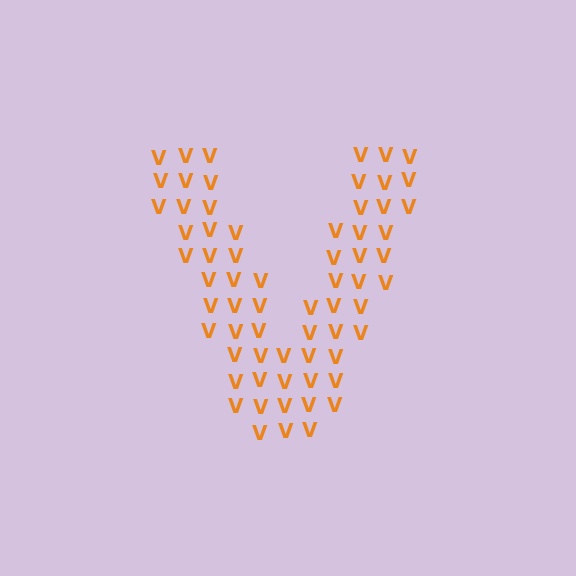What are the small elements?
The small elements are letter V's.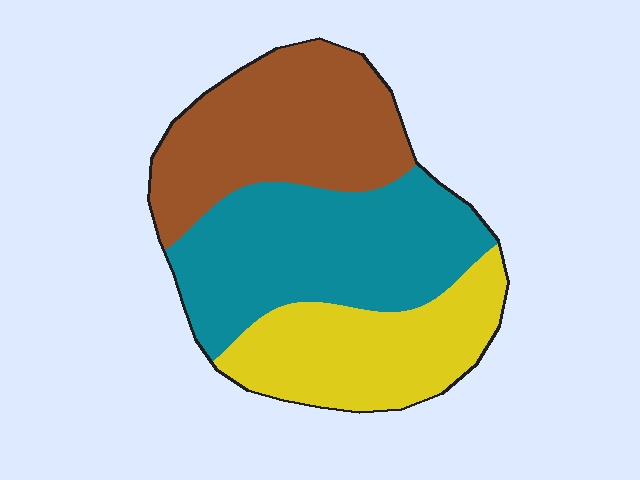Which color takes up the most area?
Teal, at roughly 40%.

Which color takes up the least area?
Yellow, at roughly 30%.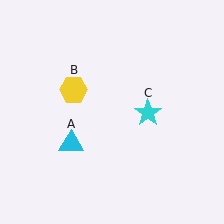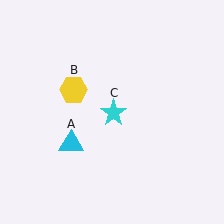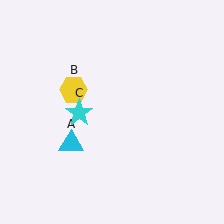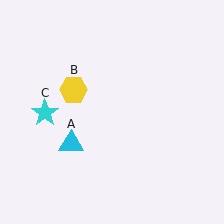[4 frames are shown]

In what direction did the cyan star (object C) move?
The cyan star (object C) moved left.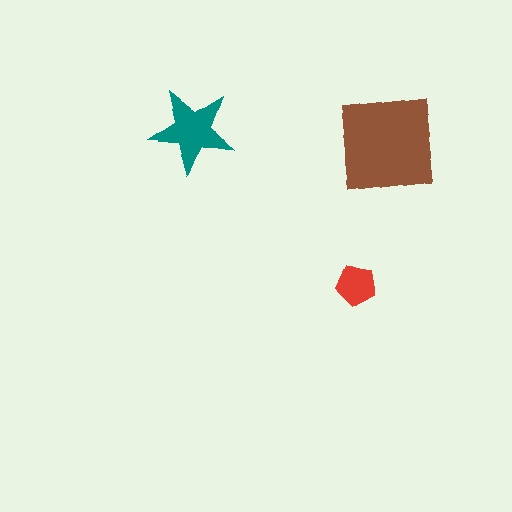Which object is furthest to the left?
The teal star is leftmost.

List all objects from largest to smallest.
The brown square, the teal star, the red pentagon.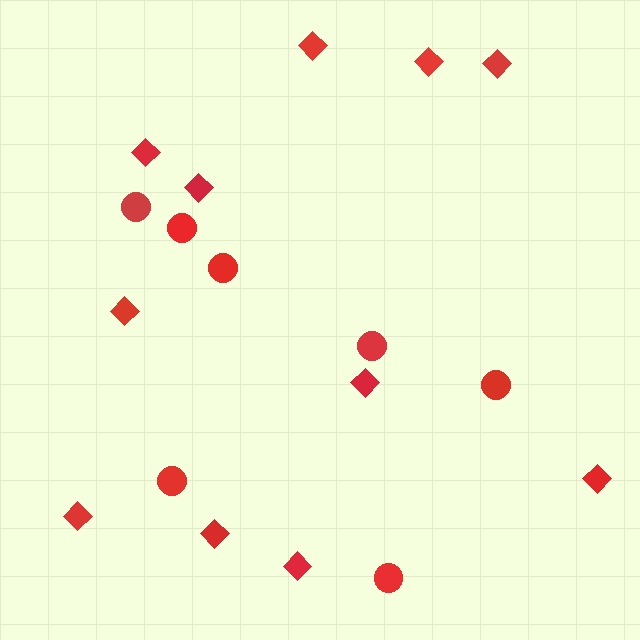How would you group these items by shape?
There are 2 groups: one group of circles (7) and one group of diamonds (11).